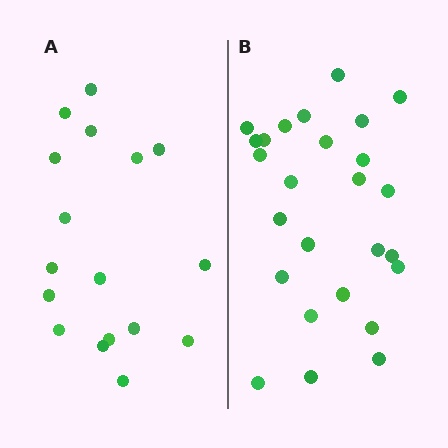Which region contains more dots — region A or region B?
Region B (the right region) has more dots.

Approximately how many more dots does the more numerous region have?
Region B has roughly 8 or so more dots than region A.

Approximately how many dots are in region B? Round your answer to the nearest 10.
About 30 dots. (The exact count is 26, which rounds to 30.)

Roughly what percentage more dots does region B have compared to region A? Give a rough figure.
About 55% more.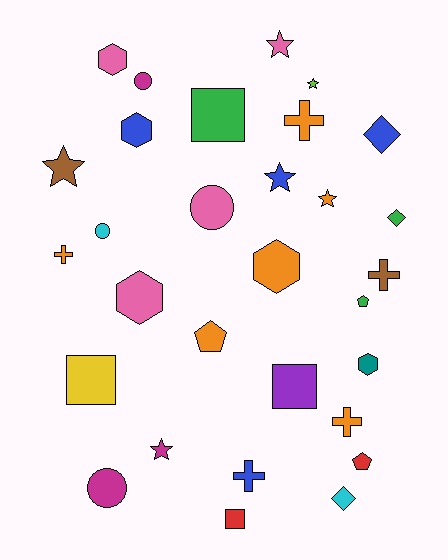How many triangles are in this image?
There are no triangles.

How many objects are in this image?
There are 30 objects.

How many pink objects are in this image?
There are 4 pink objects.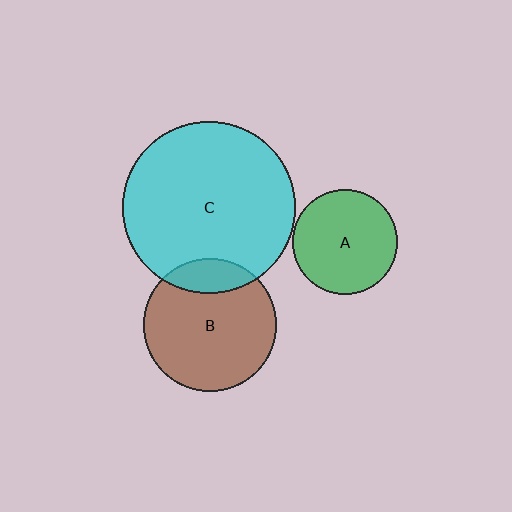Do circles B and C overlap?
Yes.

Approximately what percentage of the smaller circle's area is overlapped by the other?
Approximately 15%.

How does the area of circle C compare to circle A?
Approximately 2.7 times.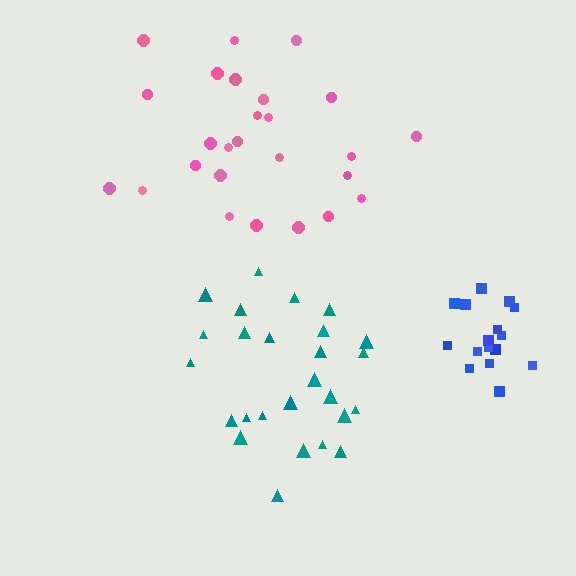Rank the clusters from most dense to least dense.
blue, teal, pink.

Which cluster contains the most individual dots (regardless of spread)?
Pink (26).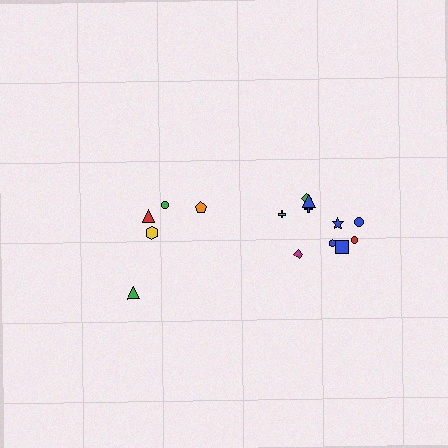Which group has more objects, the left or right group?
The right group.